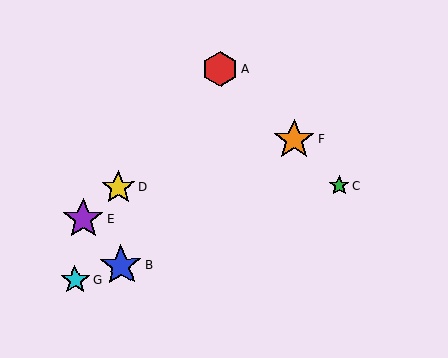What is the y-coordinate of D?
Object D is at y≈187.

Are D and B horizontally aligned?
No, D is at y≈187 and B is at y≈265.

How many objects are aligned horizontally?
2 objects (C, D) are aligned horizontally.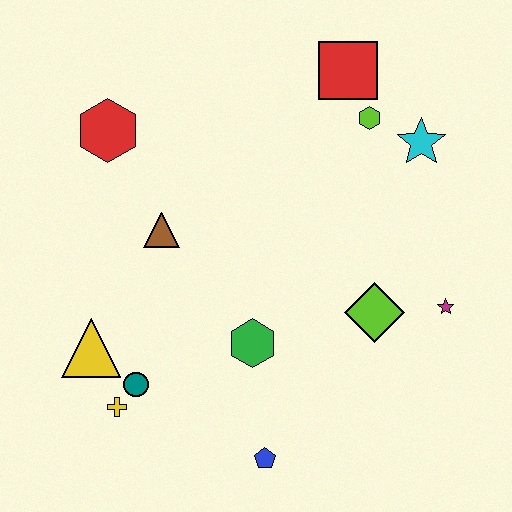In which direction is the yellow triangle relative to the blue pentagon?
The yellow triangle is to the left of the blue pentagon.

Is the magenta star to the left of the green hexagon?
No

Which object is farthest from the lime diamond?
The red hexagon is farthest from the lime diamond.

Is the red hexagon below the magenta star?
No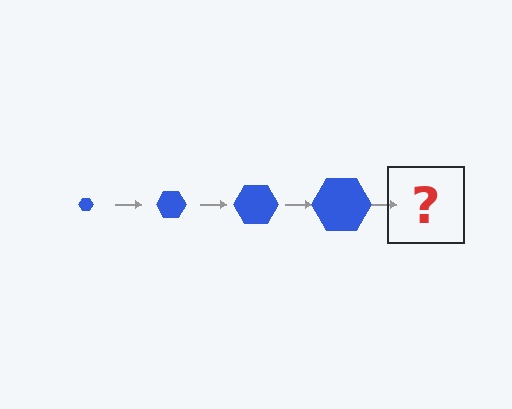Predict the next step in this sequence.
The next step is a blue hexagon, larger than the previous one.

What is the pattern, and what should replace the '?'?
The pattern is that the hexagon gets progressively larger each step. The '?' should be a blue hexagon, larger than the previous one.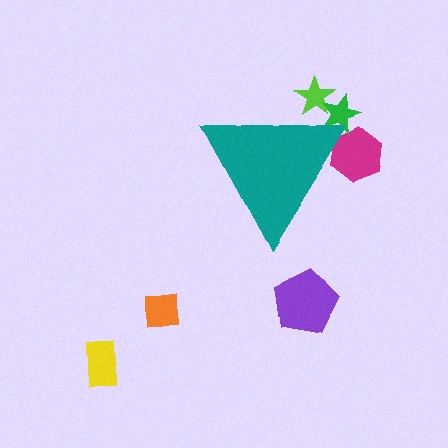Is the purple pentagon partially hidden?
No, the purple pentagon is fully visible.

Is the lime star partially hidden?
Yes, the lime star is partially hidden behind the teal triangle.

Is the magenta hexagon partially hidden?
Yes, the magenta hexagon is partially hidden behind the teal triangle.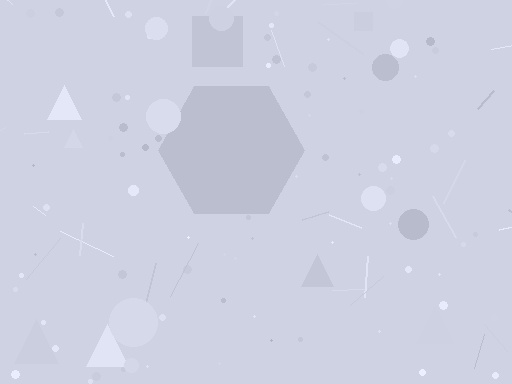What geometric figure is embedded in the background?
A hexagon is embedded in the background.